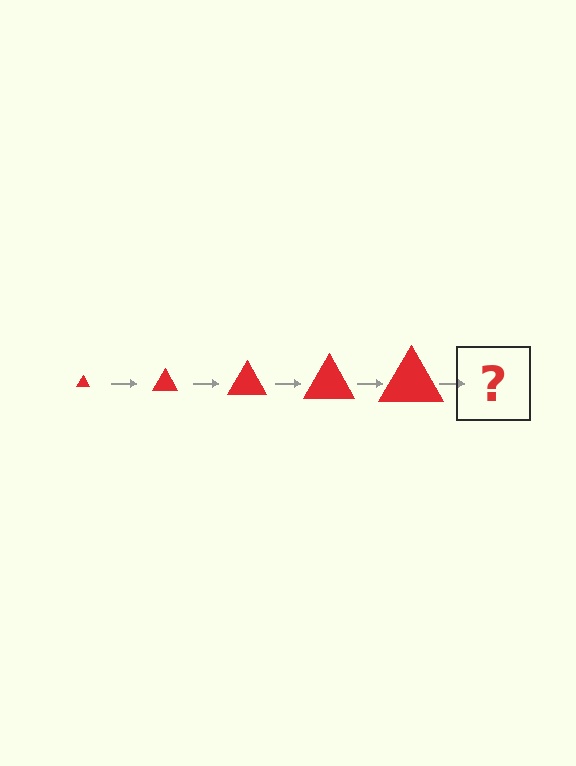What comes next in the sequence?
The next element should be a red triangle, larger than the previous one.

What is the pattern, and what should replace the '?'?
The pattern is that the triangle gets progressively larger each step. The '?' should be a red triangle, larger than the previous one.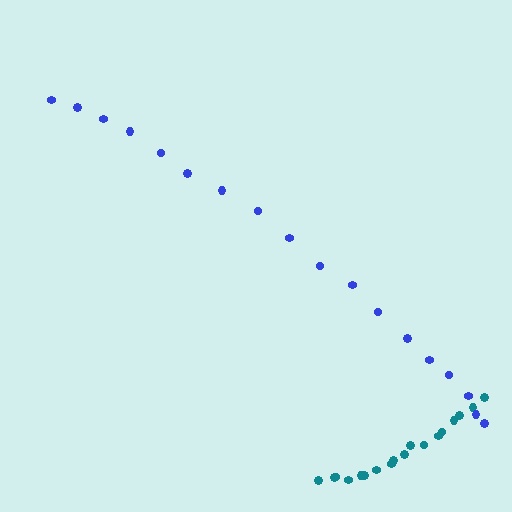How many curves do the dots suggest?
There are 2 distinct paths.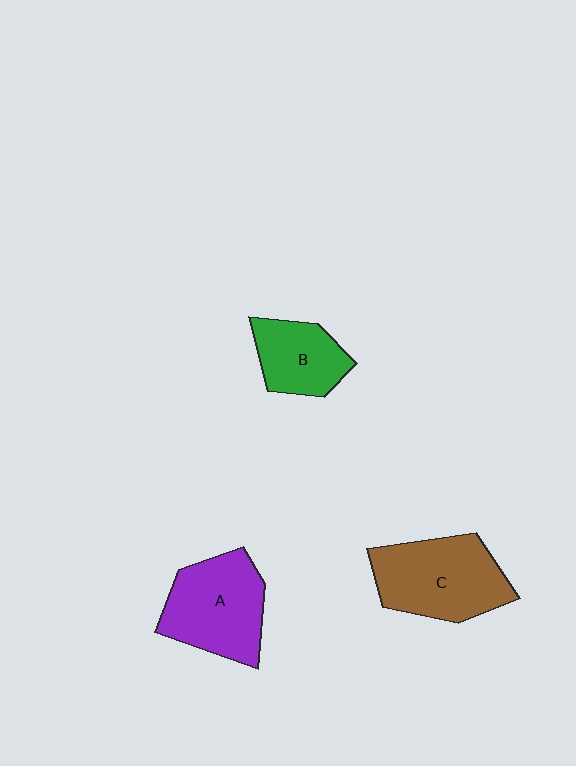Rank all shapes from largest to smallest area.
From largest to smallest: C (brown), A (purple), B (green).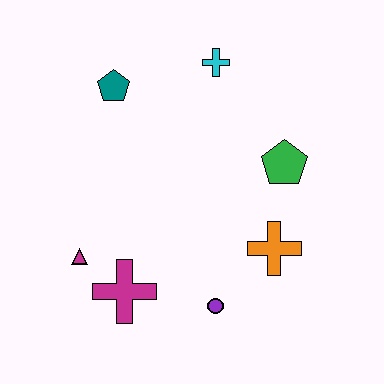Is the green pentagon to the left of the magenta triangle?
No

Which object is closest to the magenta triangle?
The magenta cross is closest to the magenta triangle.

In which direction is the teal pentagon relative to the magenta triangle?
The teal pentagon is above the magenta triangle.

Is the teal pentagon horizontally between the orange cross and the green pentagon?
No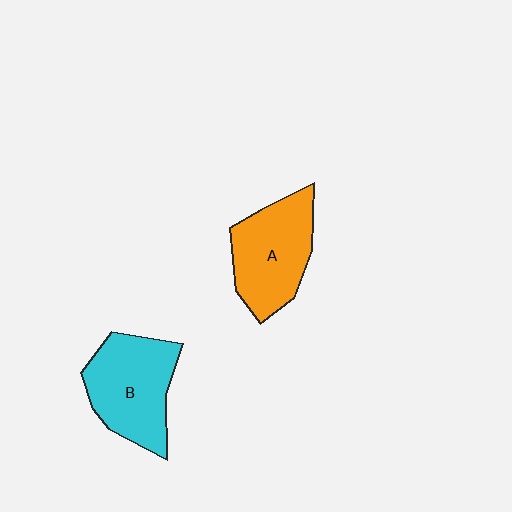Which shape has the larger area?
Shape B (cyan).